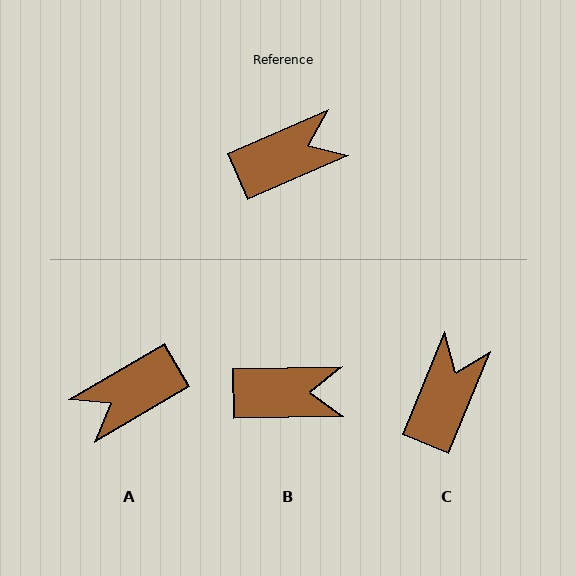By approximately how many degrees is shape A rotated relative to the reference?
Approximately 173 degrees clockwise.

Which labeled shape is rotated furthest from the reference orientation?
A, about 173 degrees away.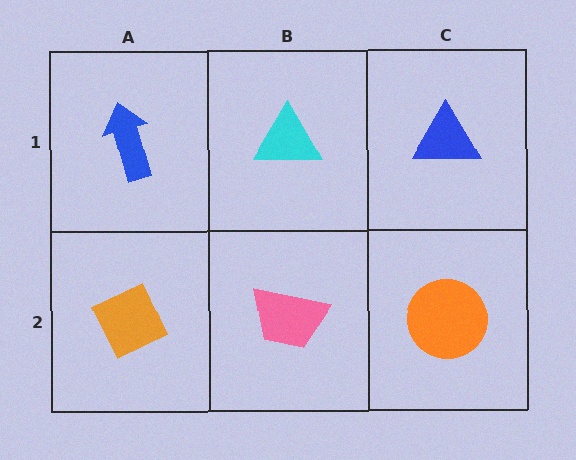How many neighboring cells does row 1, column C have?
2.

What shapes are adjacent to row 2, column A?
A blue arrow (row 1, column A), a pink trapezoid (row 2, column B).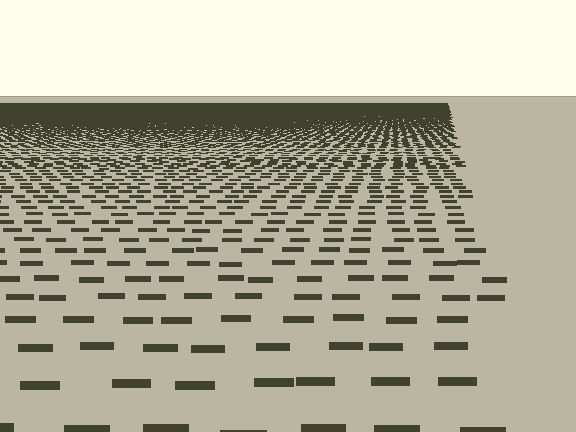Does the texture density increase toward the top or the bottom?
Density increases toward the top.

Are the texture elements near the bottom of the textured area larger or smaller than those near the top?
Larger. Near the bottom, elements are closer to the viewer and appear at a bigger on-screen size.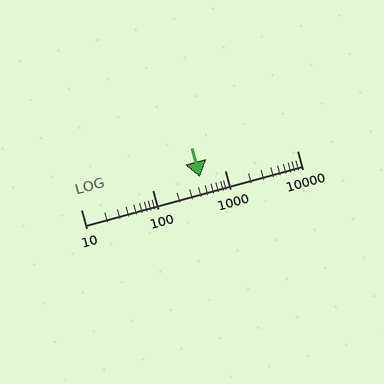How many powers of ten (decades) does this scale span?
The scale spans 3 decades, from 10 to 10000.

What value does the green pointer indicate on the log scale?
The pointer indicates approximately 450.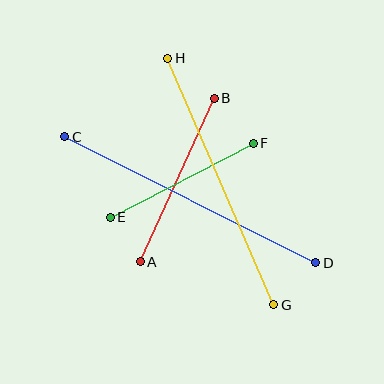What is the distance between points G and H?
The distance is approximately 268 pixels.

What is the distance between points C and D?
The distance is approximately 281 pixels.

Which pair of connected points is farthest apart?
Points C and D are farthest apart.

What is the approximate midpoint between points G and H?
The midpoint is at approximately (221, 182) pixels.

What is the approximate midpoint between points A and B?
The midpoint is at approximately (177, 180) pixels.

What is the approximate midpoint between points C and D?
The midpoint is at approximately (190, 200) pixels.